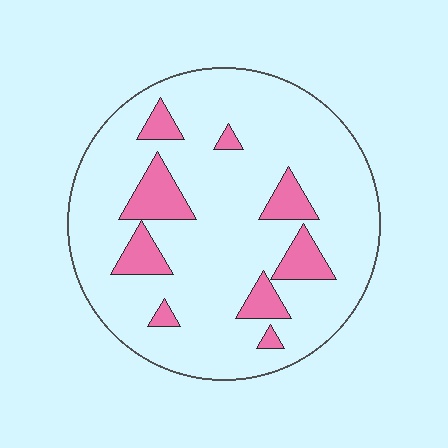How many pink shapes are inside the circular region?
9.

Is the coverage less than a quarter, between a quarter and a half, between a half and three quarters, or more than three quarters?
Less than a quarter.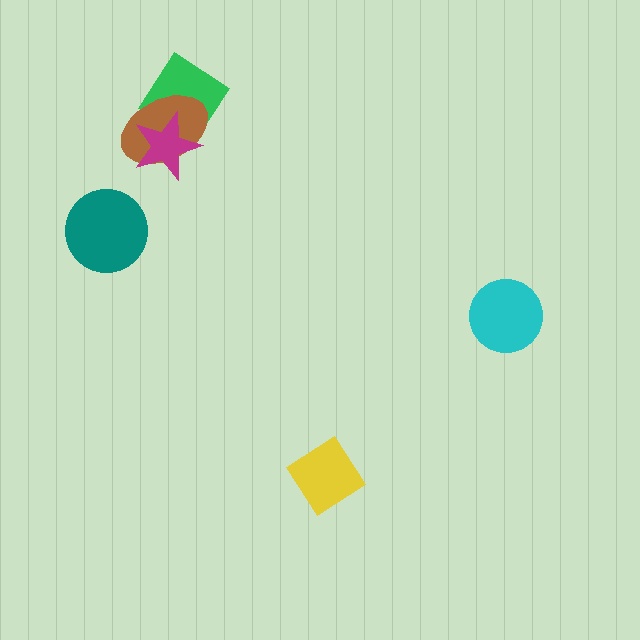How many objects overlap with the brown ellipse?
2 objects overlap with the brown ellipse.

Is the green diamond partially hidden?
Yes, it is partially covered by another shape.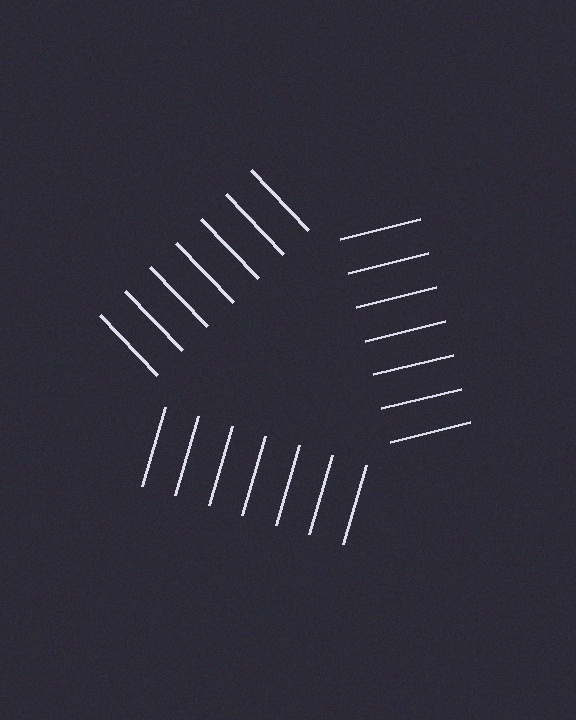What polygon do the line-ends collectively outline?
An illusory triangle — the line segments terminate on its edges but no continuous stroke is drawn.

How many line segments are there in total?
21 — 7 along each of the 3 edges.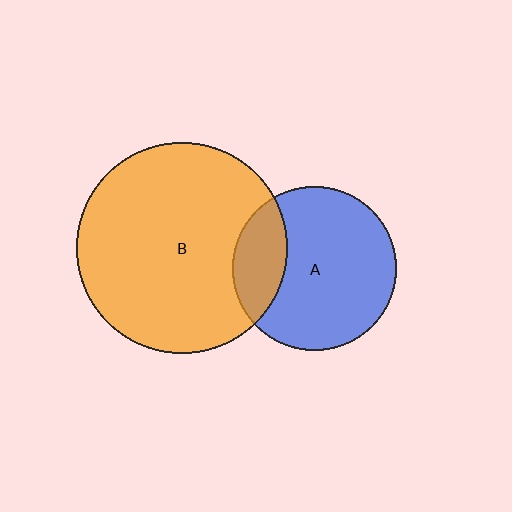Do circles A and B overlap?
Yes.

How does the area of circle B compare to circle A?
Approximately 1.7 times.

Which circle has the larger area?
Circle B (orange).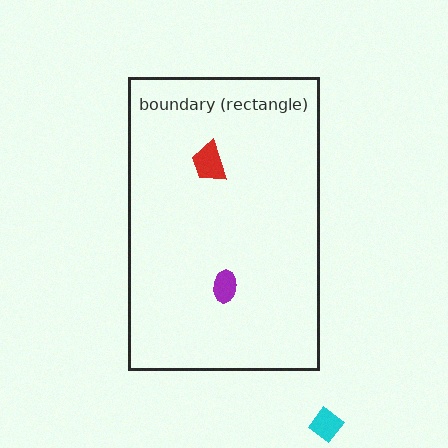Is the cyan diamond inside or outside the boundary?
Outside.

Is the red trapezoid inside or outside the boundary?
Inside.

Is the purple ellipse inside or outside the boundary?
Inside.